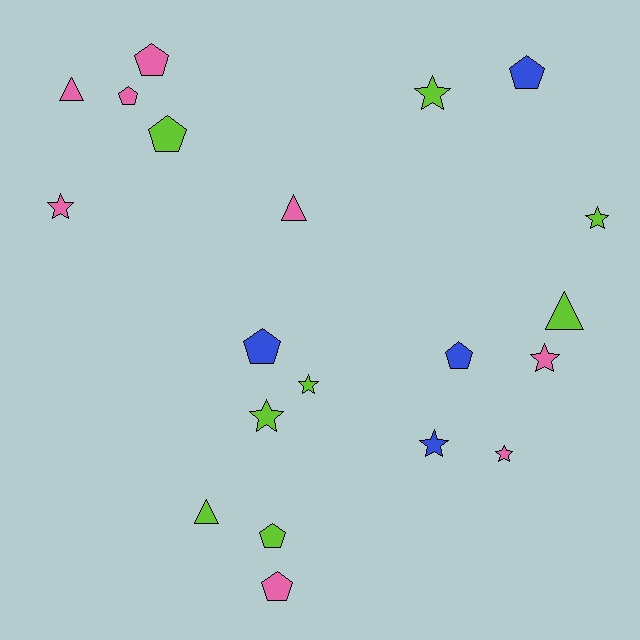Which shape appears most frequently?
Pentagon, with 8 objects.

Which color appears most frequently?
Pink, with 8 objects.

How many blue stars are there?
There is 1 blue star.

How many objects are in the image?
There are 20 objects.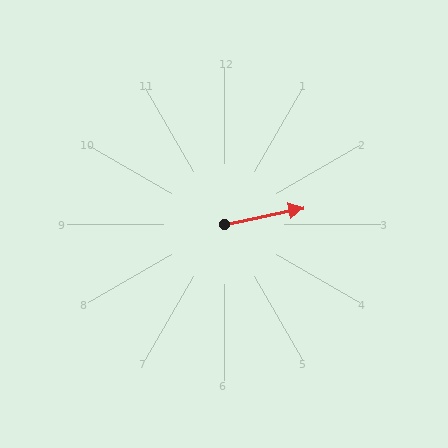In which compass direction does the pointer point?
East.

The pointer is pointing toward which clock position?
Roughly 3 o'clock.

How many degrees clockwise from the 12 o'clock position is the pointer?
Approximately 78 degrees.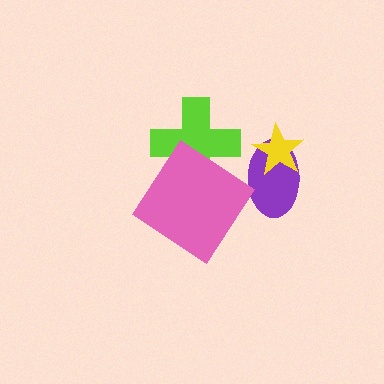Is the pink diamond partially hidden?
No, no other shape covers it.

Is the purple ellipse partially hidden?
Yes, it is partially covered by another shape.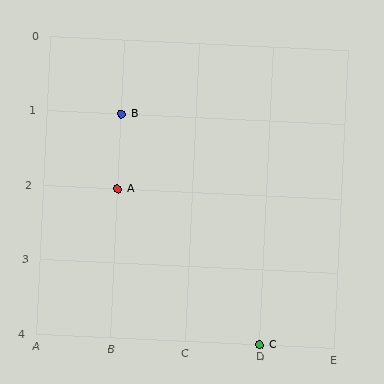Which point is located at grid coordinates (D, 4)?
Point C is at (D, 4).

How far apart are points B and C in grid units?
Points B and C are 2 columns and 3 rows apart (about 3.6 grid units diagonally).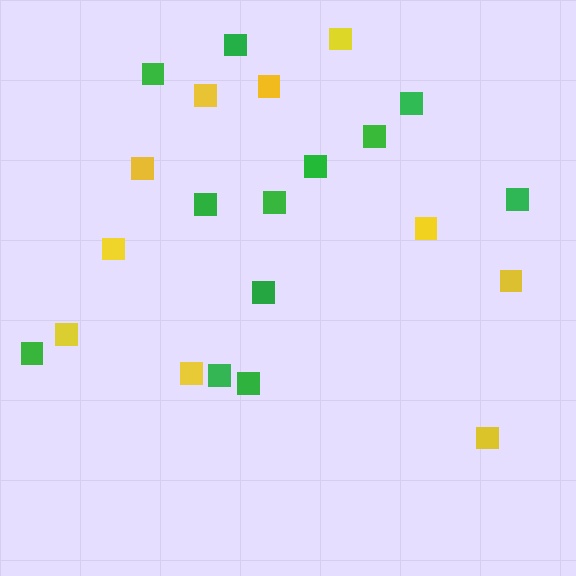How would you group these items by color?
There are 2 groups: one group of yellow squares (10) and one group of green squares (12).